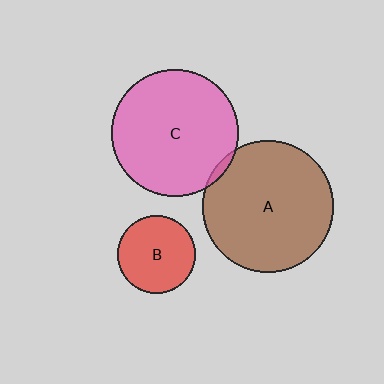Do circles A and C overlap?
Yes.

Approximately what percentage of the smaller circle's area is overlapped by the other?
Approximately 5%.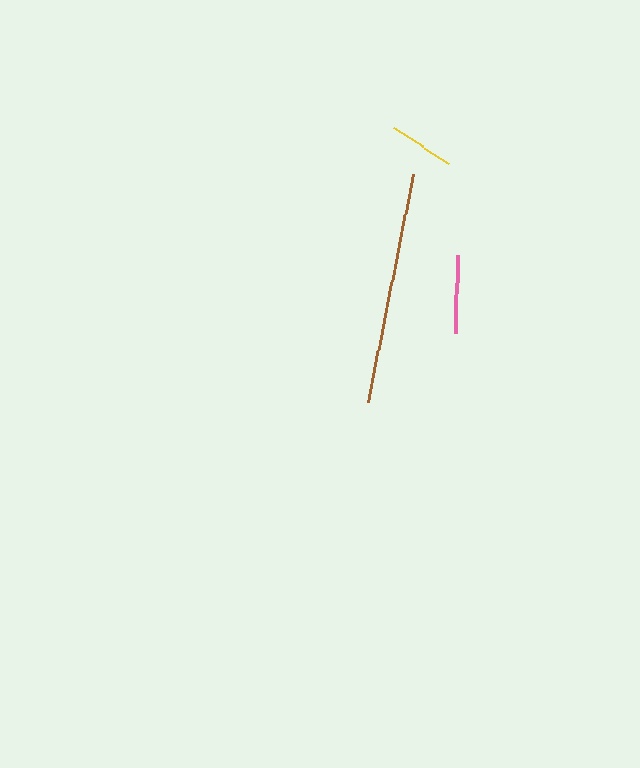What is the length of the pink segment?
The pink segment is approximately 78 pixels long.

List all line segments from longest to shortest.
From longest to shortest: brown, pink, yellow.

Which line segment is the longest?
The brown line is the longest at approximately 232 pixels.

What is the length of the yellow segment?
The yellow segment is approximately 66 pixels long.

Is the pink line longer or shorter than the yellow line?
The pink line is longer than the yellow line.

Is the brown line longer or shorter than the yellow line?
The brown line is longer than the yellow line.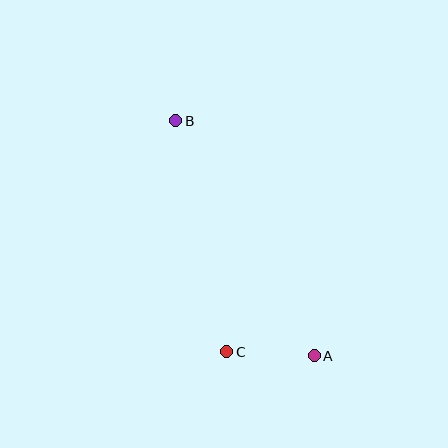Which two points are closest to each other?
Points A and C are closest to each other.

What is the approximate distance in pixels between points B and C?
The distance between B and C is approximately 237 pixels.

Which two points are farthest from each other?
Points A and B are farthest from each other.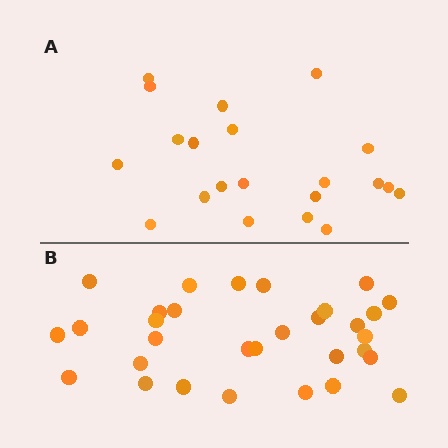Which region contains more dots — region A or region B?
Region B (the bottom region) has more dots.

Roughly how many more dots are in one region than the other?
Region B has roughly 10 or so more dots than region A.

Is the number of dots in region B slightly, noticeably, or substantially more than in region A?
Region B has substantially more. The ratio is roughly 1.5 to 1.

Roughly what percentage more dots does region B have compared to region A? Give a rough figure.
About 50% more.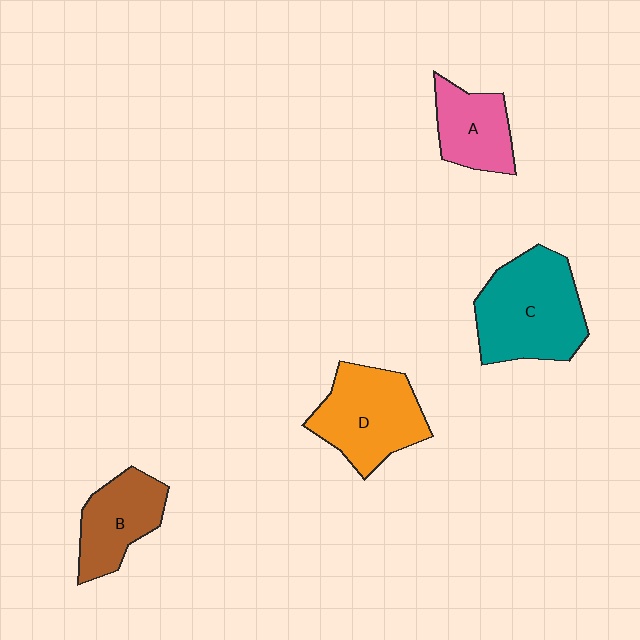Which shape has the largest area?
Shape C (teal).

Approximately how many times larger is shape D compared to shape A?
Approximately 1.5 times.